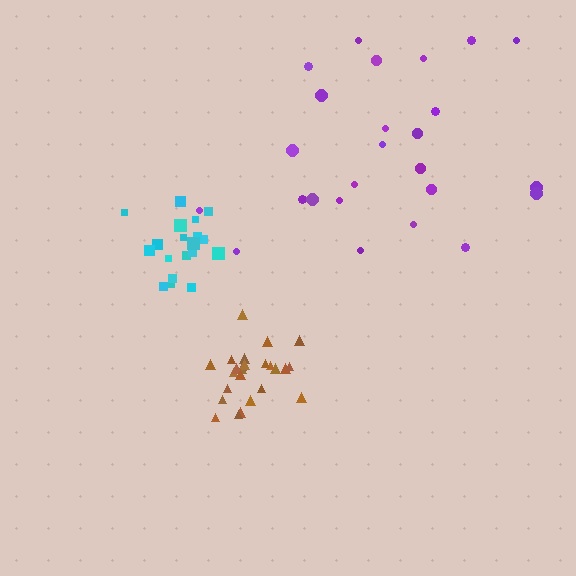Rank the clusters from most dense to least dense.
brown, cyan, purple.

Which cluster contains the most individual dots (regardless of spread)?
Brown (25).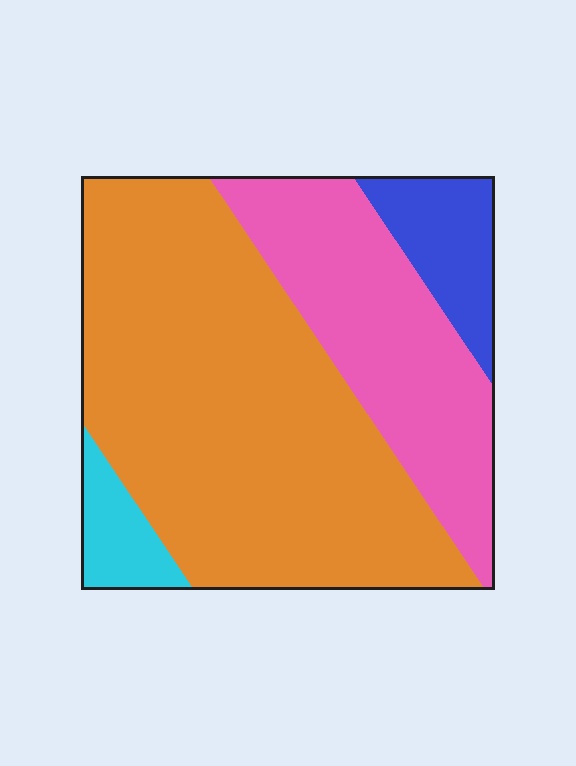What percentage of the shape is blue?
Blue takes up about one tenth (1/10) of the shape.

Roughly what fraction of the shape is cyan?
Cyan covers around 5% of the shape.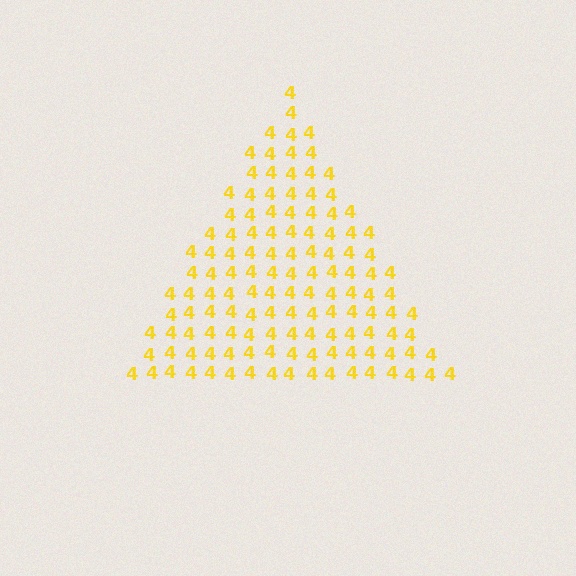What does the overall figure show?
The overall figure shows a triangle.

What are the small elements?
The small elements are digit 4's.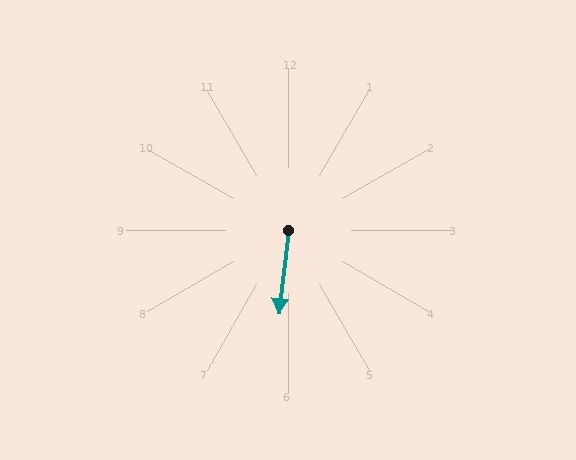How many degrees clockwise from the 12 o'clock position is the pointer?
Approximately 187 degrees.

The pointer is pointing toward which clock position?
Roughly 6 o'clock.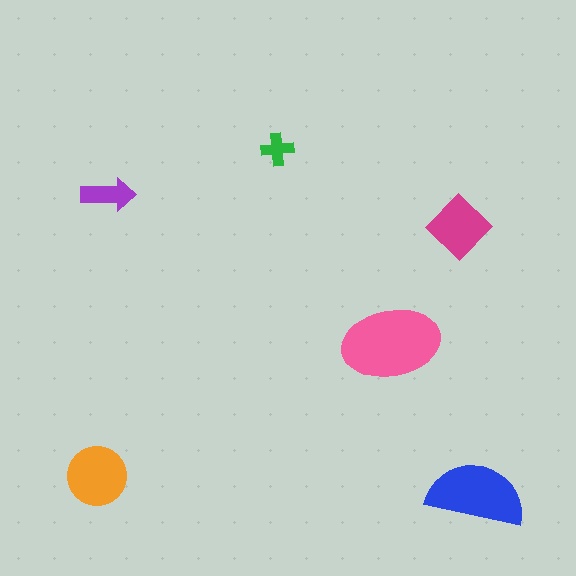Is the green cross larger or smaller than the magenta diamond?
Smaller.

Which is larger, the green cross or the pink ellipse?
The pink ellipse.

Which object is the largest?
The pink ellipse.